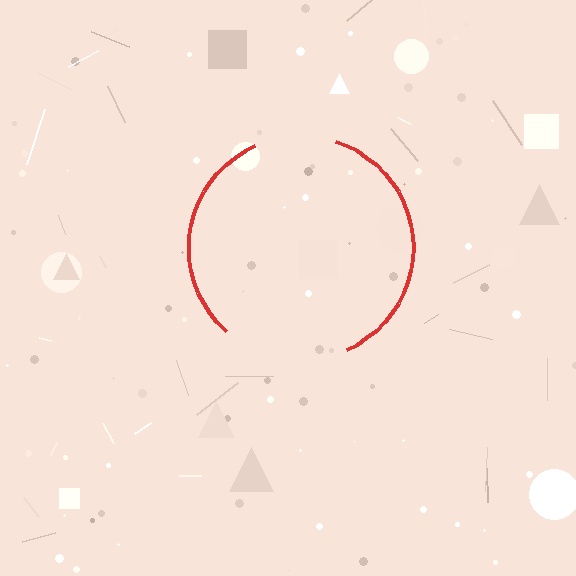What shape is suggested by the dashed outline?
The dashed outline suggests a circle.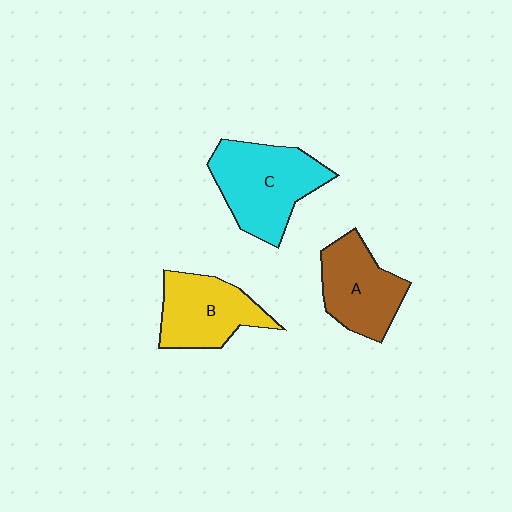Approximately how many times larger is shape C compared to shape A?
Approximately 1.3 times.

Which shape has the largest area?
Shape C (cyan).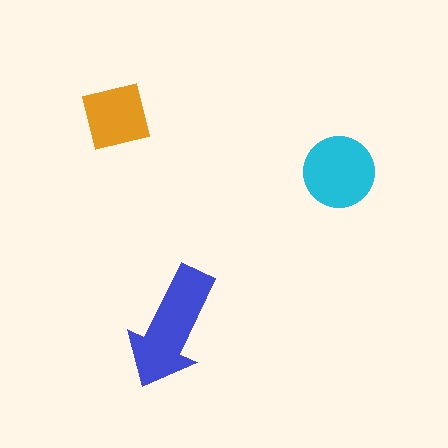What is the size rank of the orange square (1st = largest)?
3rd.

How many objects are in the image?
There are 3 objects in the image.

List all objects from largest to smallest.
The blue arrow, the cyan circle, the orange square.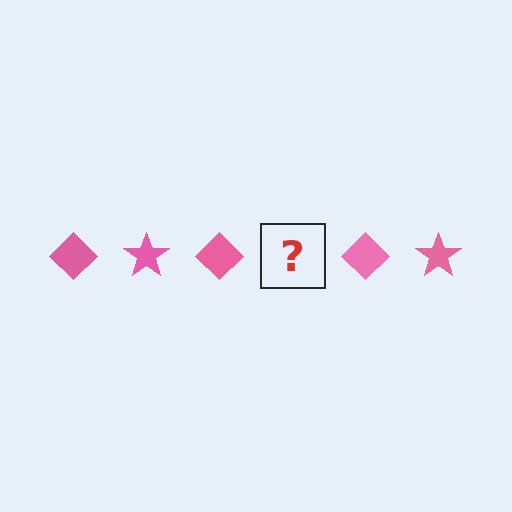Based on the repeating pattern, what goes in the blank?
The blank should be a pink star.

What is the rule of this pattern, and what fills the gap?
The rule is that the pattern cycles through diamond, star shapes in pink. The gap should be filled with a pink star.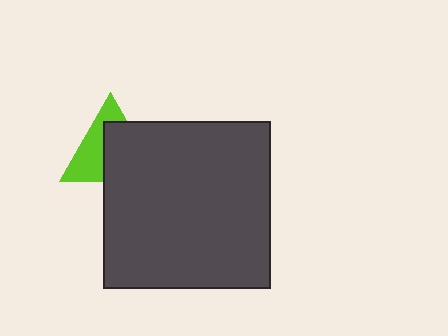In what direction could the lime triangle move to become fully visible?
The lime triangle could move toward the upper-left. That would shift it out from behind the dark gray square entirely.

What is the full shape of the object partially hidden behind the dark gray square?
The partially hidden object is a lime triangle.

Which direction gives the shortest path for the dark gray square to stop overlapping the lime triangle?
Moving toward the lower-right gives the shortest separation.